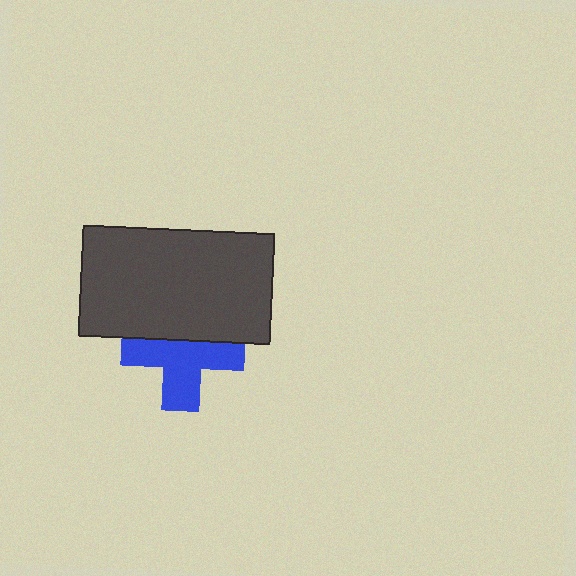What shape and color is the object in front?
The object in front is a dark gray rectangle.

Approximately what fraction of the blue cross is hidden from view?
Roughly 36% of the blue cross is hidden behind the dark gray rectangle.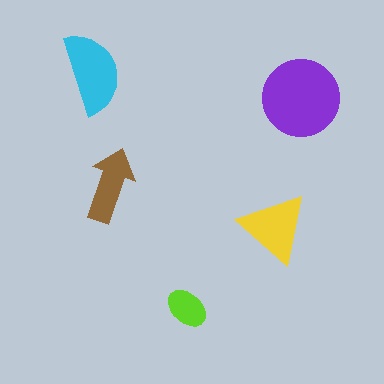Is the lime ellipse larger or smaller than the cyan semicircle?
Smaller.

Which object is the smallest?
The lime ellipse.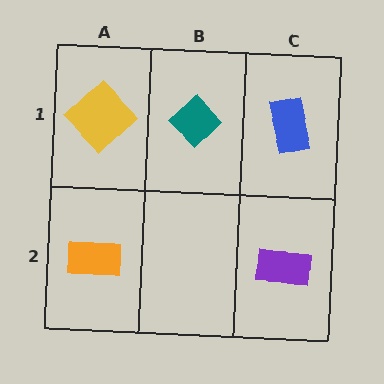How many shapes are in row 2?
2 shapes.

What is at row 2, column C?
A purple rectangle.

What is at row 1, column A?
A yellow diamond.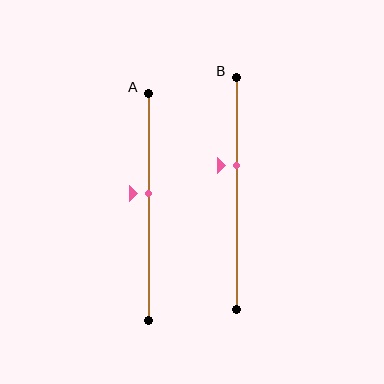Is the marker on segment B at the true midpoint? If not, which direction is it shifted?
No, the marker on segment B is shifted upward by about 12% of the segment length.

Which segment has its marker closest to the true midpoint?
Segment A has its marker closest to the true midpoint.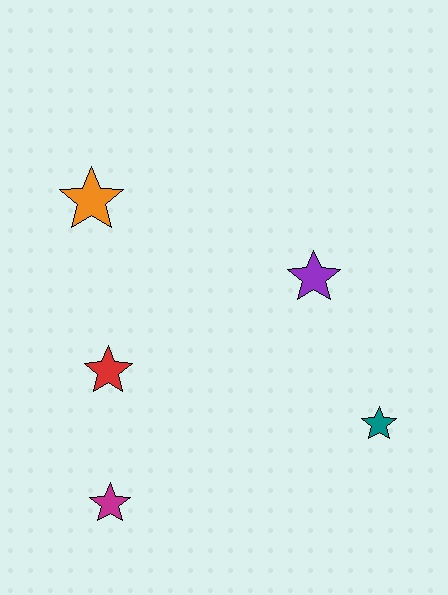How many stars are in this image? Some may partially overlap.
There are 5 stars.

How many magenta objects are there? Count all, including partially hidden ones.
There is 1 magenta object.